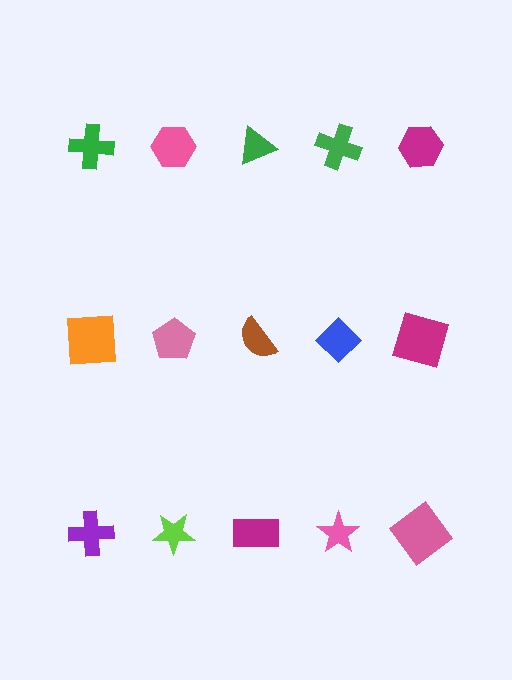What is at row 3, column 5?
A pink diamond.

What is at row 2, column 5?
A magenta square.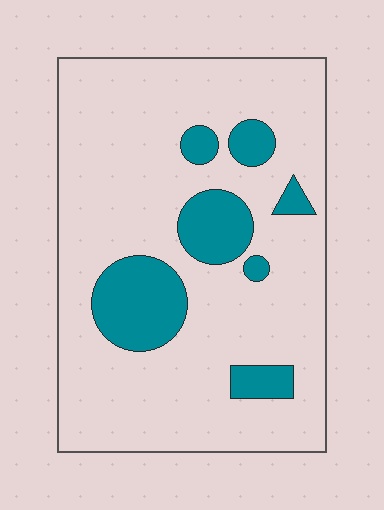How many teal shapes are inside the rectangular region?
7.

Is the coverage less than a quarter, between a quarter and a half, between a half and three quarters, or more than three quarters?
Less than a quarter.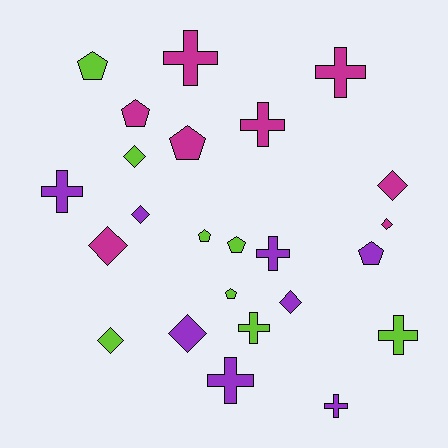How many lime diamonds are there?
There are 2 lime diamonds.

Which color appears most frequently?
Magenta, with 8 objects.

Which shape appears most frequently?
Cross, with 9 objects.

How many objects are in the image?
There are 24 objects.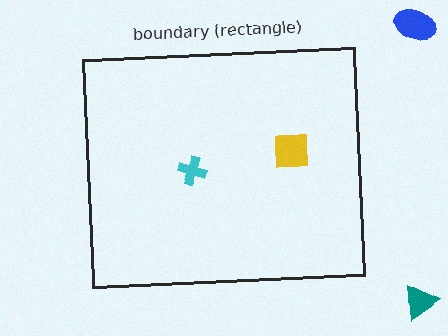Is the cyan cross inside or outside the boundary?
Inside.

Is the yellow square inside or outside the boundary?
Inside.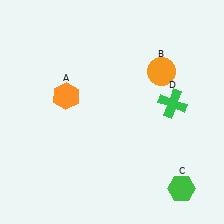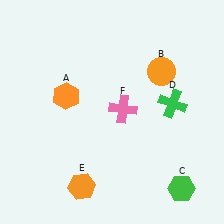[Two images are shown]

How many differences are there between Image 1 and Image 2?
There are 2 differences between the two images.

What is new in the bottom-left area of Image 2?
An orange hexagon (E) was added in the bottom-left area of Image 2.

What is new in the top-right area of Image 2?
A pink cross (F) was added in the top-right area of Image 2.